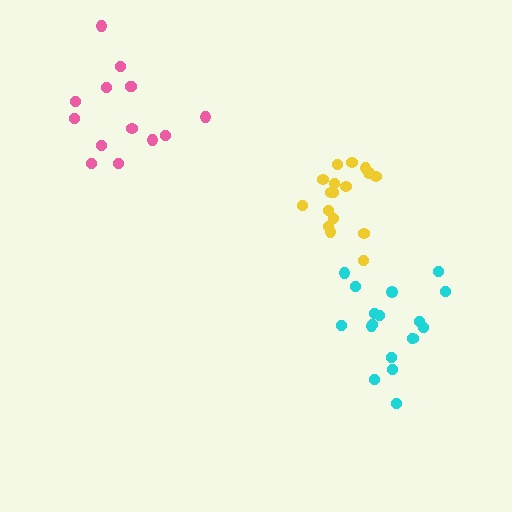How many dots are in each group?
Group 1: 18 dots, Group 2: 14 dots, Group 3: 17 dots (49 total).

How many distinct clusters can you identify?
There are 3 distinct clusters.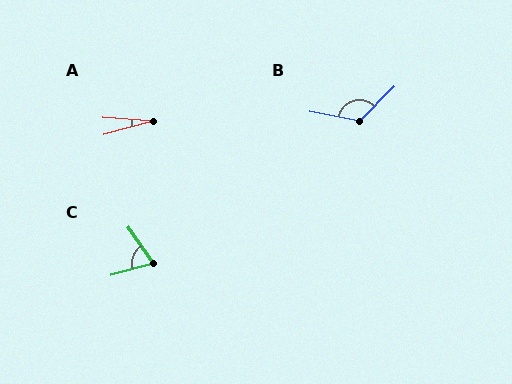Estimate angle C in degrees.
Approximately 70 degrees.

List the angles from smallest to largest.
A (18°), C (70°), B (123°).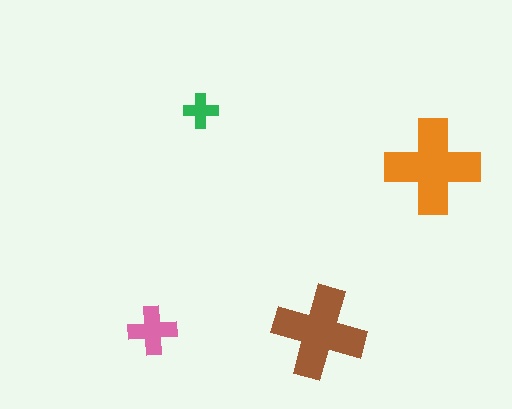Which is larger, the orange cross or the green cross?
The orange one.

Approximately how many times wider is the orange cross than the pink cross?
About 2 times wider.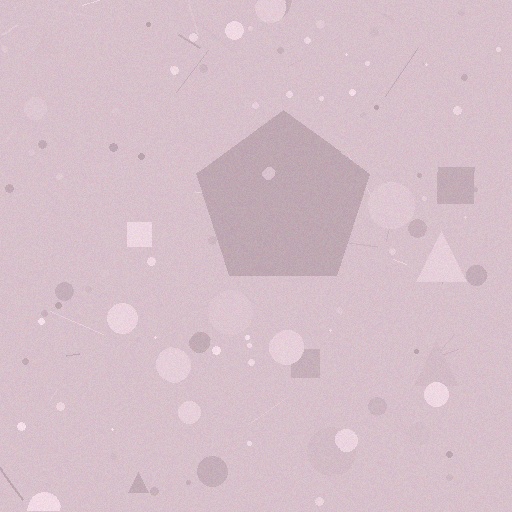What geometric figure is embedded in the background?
A pentagon is embedded in the background.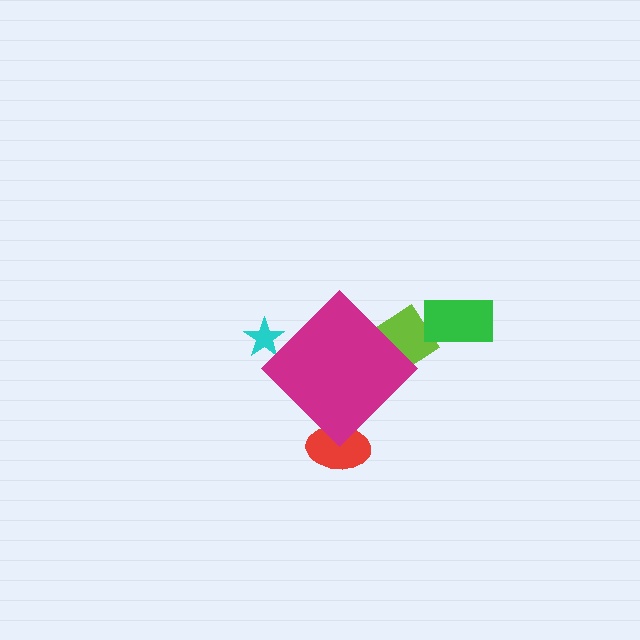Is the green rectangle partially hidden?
No, the green rectangle is fully visible.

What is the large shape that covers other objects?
A magenta diamond.